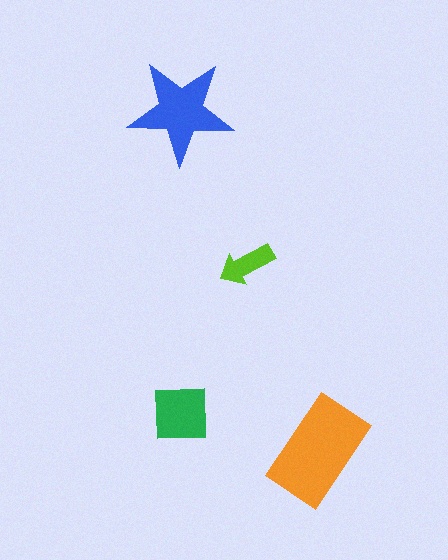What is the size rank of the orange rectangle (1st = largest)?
1st.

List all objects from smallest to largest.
The lime arrow, the green square, the blue star, the orange rectangle.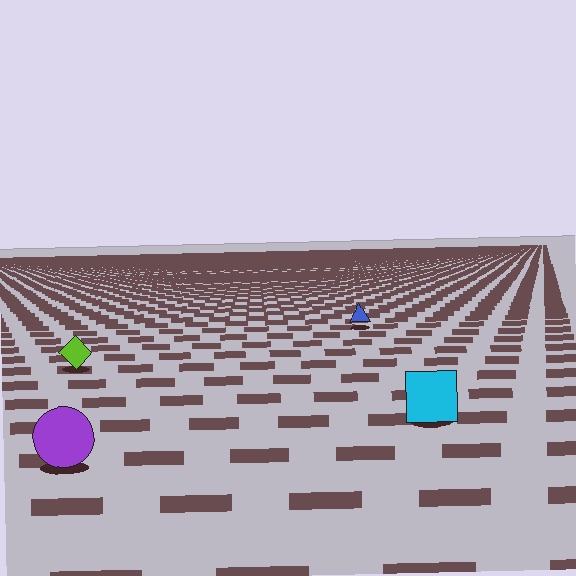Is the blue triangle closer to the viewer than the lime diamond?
No. The lime diamond is closer — you can tell from the texture gradient: the ground texture is coarser near it.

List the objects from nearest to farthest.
From nearest to farthest: the purple circle, the cyan square, the lime diamond, the blue triangle.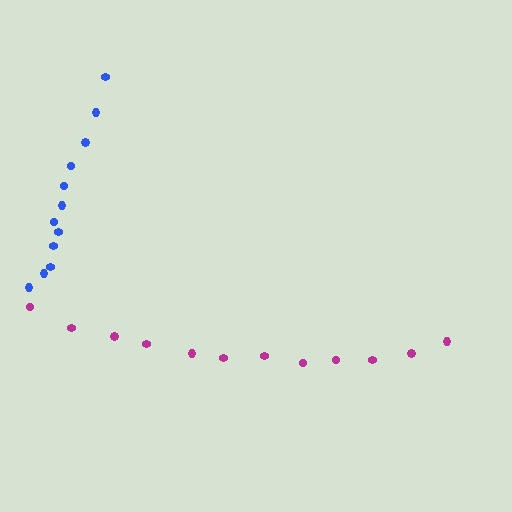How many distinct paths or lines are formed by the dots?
There are 2 distinct paths.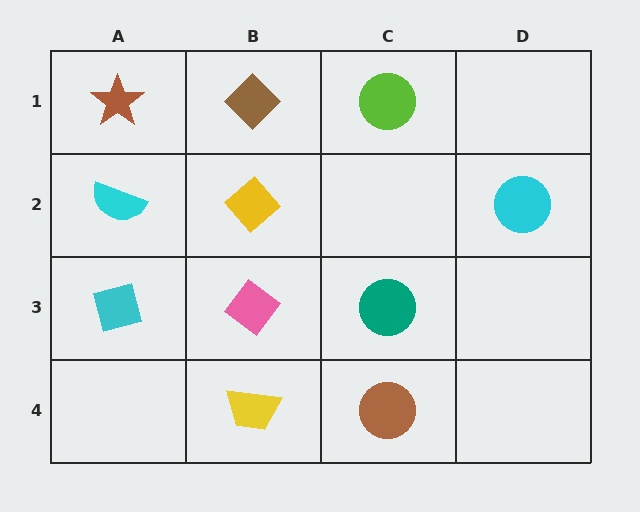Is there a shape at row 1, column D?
No, that cell is empty.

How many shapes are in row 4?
2 shapes.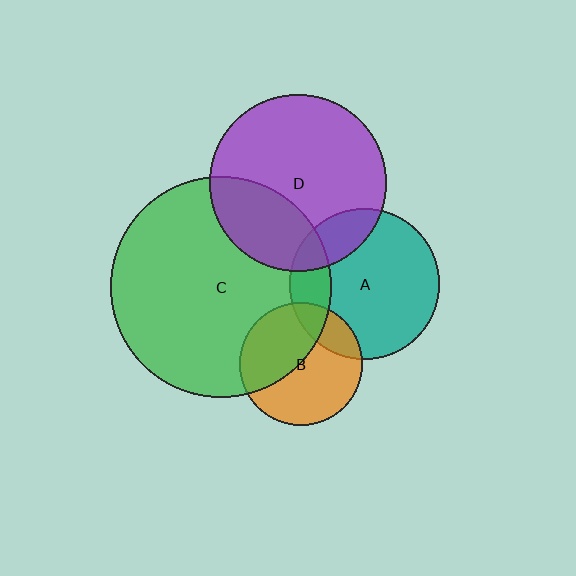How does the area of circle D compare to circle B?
Approximately 2.1 times.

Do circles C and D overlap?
Yes.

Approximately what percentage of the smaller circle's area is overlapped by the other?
Approximately 30%.